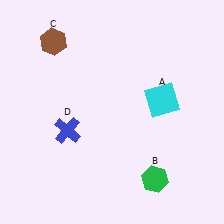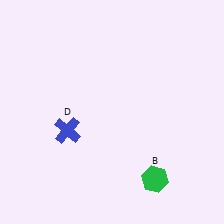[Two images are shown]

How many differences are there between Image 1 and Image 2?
There are 2 differences between the two images.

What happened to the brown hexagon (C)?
The brown hexagon (C) was removed in Image 2. It was in the top-left area of Image 1.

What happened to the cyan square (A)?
The cyan square (A) was removed in Image 2. It was in the top-right area of Image 1.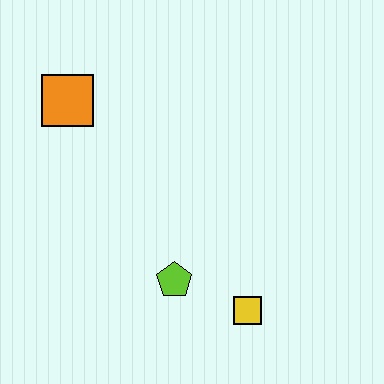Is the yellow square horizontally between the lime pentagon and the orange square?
No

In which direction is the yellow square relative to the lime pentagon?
The yellow square is to the right of the lime pentagon.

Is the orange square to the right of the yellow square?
No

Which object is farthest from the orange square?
The yellow square is farthest from the orange square.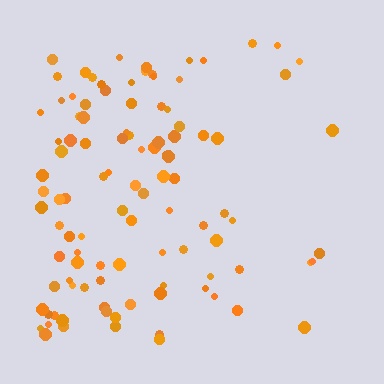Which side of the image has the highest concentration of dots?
The left.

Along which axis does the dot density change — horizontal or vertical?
Horizontal.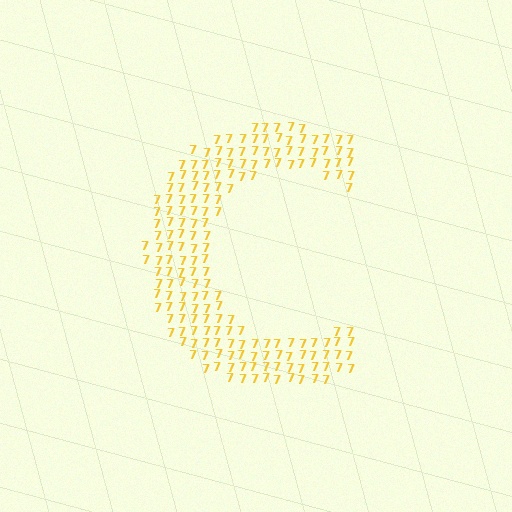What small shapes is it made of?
It is made of small digit 7's.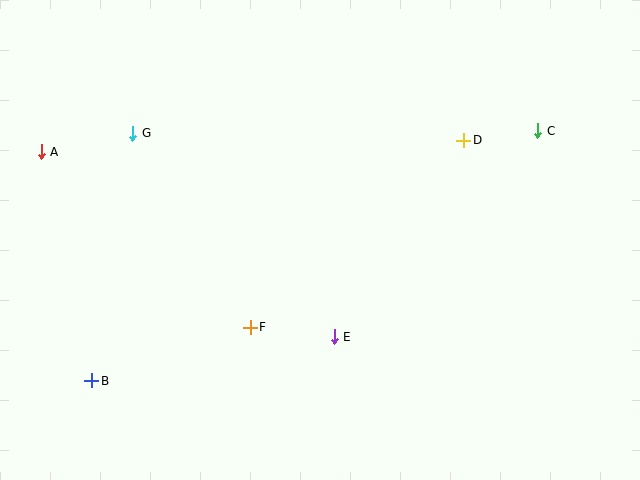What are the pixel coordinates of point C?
Point C is at (538, 131).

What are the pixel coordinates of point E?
Point E is at (334, 337).